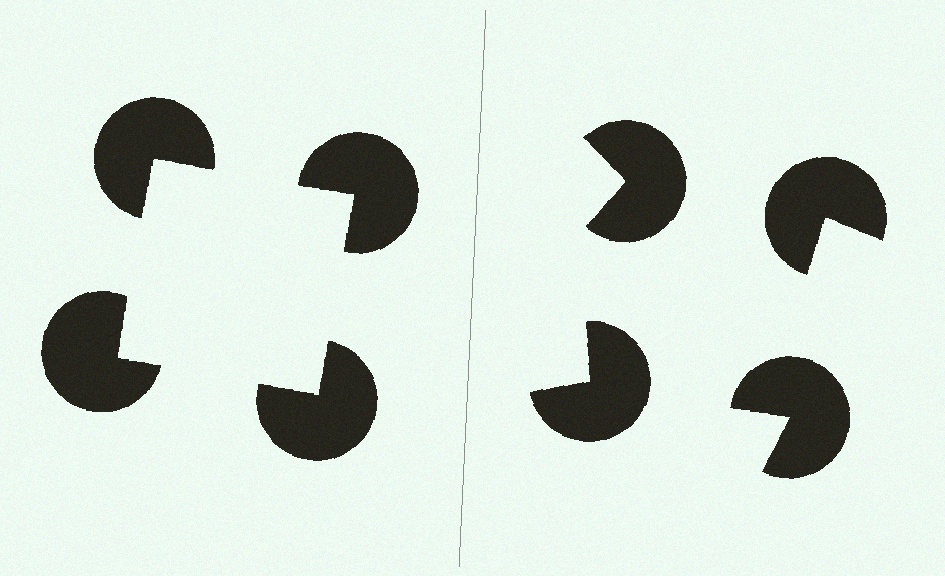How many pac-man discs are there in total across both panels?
8 — 4 on each side.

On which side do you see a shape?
An illusory square appears on the left side. On the right side the wedge cuts are rotated, so no coherent shape forms.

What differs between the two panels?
The pac-man discs are positioned identically on both sides; only the wedge orientations differ. On the left they align to a square; on the right they are misaligned.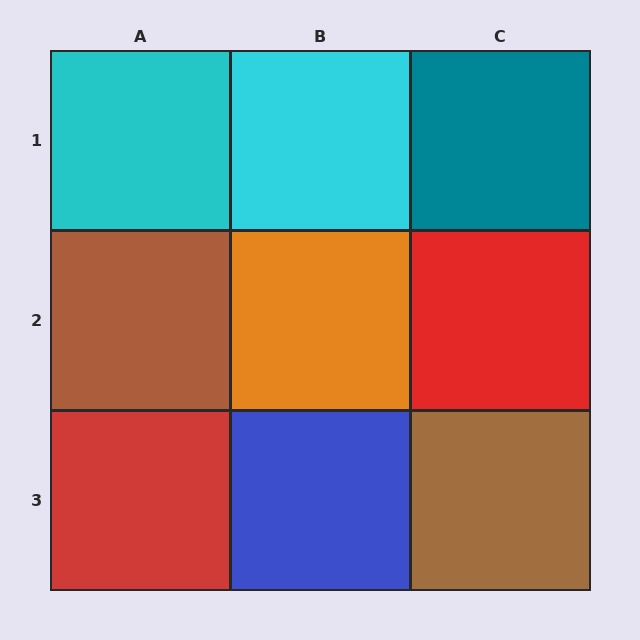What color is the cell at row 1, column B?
Cyan.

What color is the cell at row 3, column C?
Brown.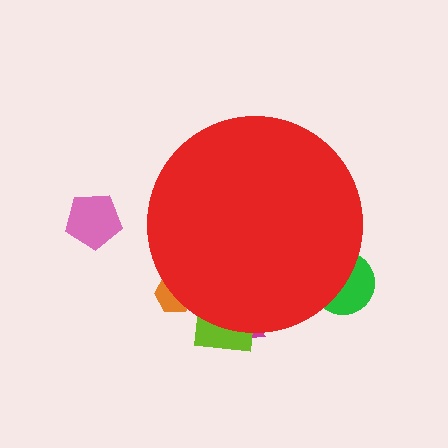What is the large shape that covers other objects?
A red circle.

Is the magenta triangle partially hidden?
Yes, the magenta triangle is partially hidden behind the red circle.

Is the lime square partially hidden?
Yes, the lime square is partially hidden behind the red circle.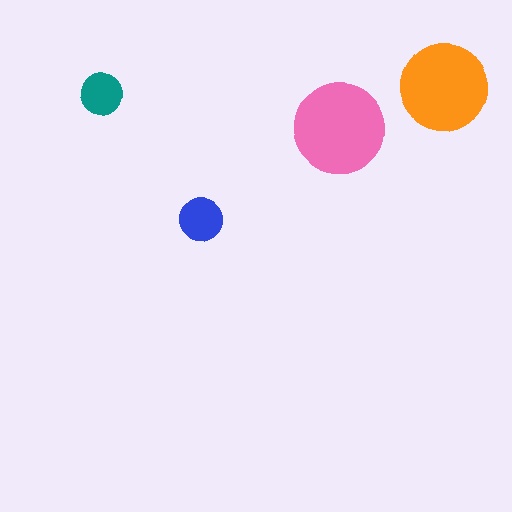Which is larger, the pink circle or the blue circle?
The pink one.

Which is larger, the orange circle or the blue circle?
The orange one.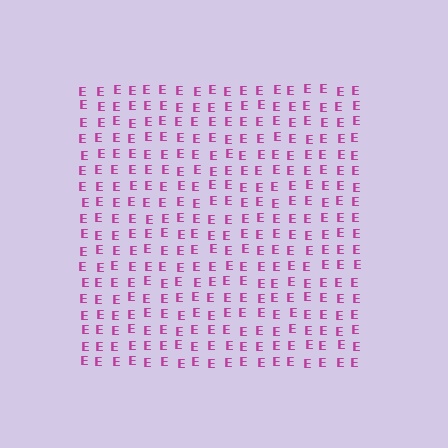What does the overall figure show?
The overall figure shows a square.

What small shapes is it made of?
It is made of small letter E's.